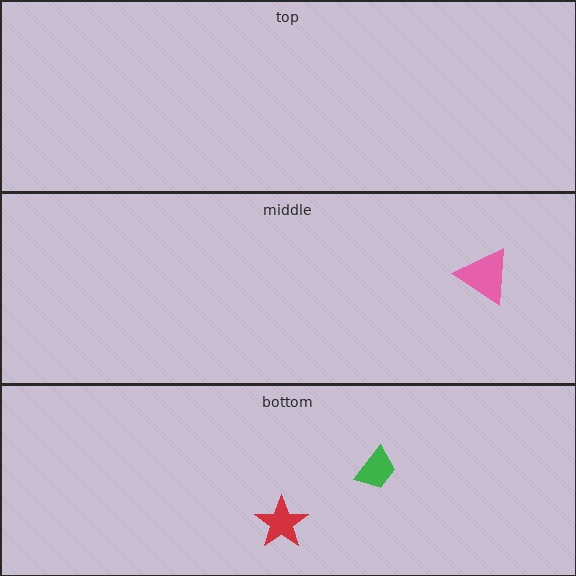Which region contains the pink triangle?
The middle region.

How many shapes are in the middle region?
1.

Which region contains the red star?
The bottom region.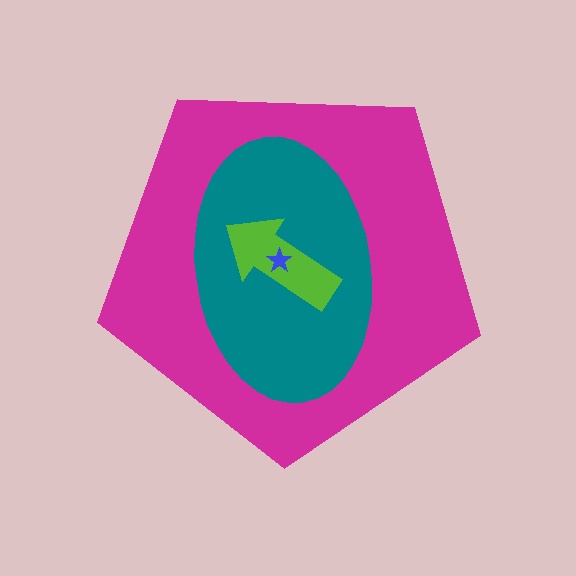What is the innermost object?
The blue star.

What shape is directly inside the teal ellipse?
The lime arrow.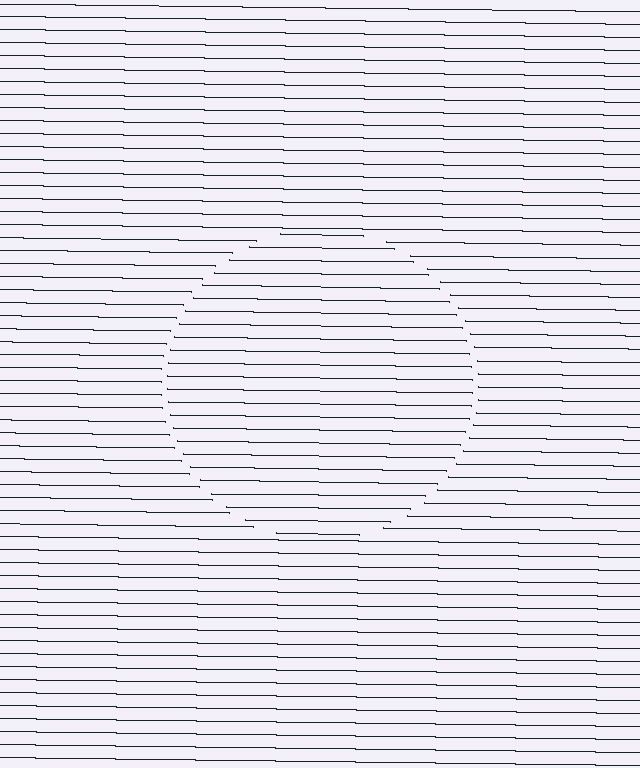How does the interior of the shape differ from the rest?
The interior of the shape contains the same grating, shifted by half a period — the contour is defined by the phase discontinuity where line-ends from the inner and outer gratings abut.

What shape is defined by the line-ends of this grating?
An illusory circle. The interior of the shape contains the same grating, shifted by half a period — the contour is defined by the phase discontinuity where line-ends from the inner and outer gratings abut.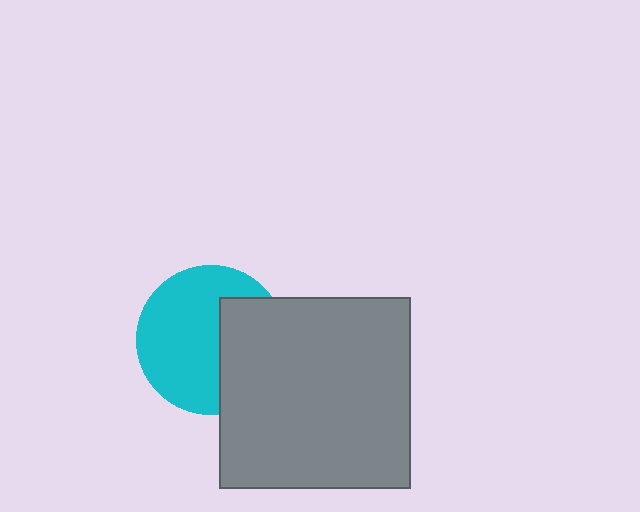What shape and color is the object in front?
The object in front is a gray square.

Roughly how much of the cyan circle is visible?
About half of it is visible (roughly 64%).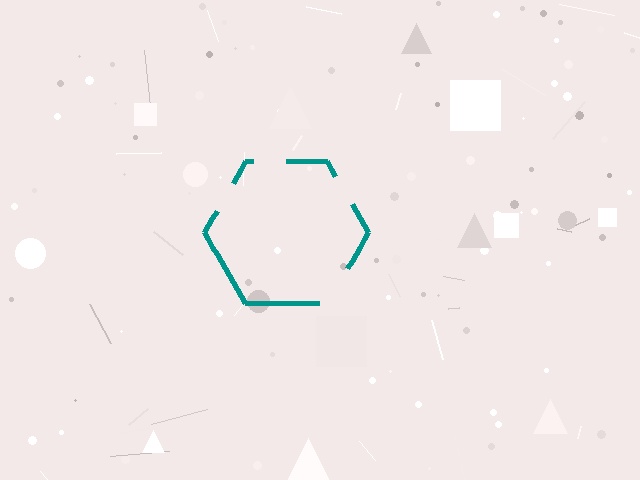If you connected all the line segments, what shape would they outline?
They would outline a hexagon.